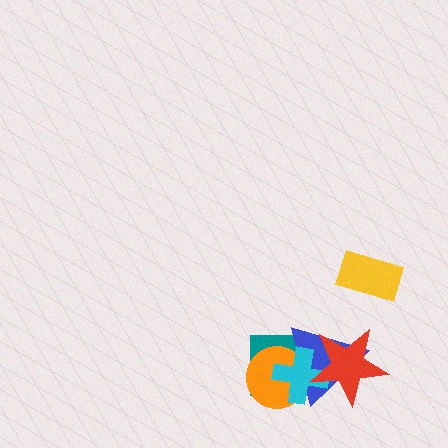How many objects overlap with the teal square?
3 objects overlap with the teal square.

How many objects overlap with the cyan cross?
4 objects overlap with the cyan cross.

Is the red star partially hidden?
No, no other shape covers it.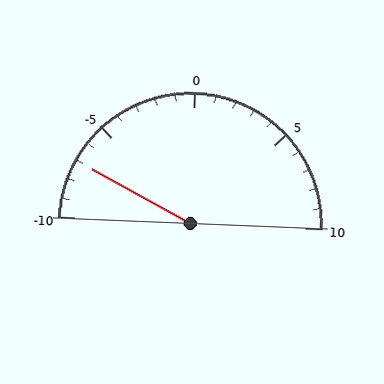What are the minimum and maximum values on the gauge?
The gauge ranges from -10 to 10.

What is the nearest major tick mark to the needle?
The nearest major tick mark is -5.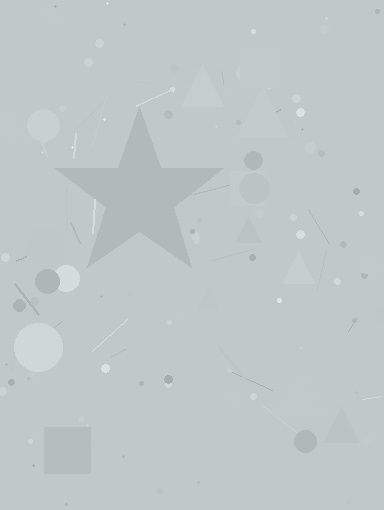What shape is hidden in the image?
A star is hidden in the image.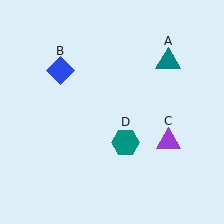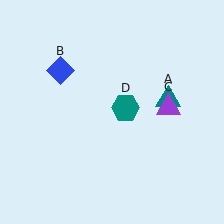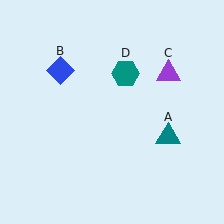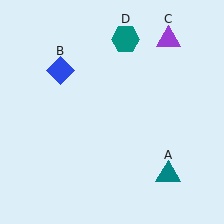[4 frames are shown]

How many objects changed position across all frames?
3 objects changed position: teal triangle (object A), purple triangle (object C), teal hexagon (object D).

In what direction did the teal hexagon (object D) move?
The teal hexagon (object D) moved up.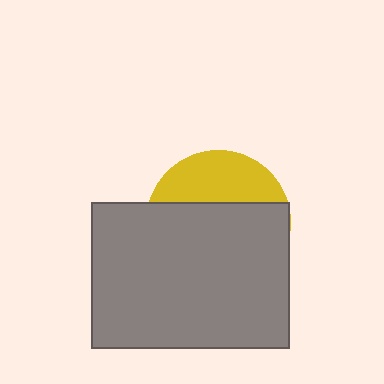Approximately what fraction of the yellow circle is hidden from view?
Roughly 68% of the yellow circle is hidden behind the gray rectangle.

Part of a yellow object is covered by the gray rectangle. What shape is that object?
It is a circle.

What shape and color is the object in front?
The object in front is a gray rectangle.